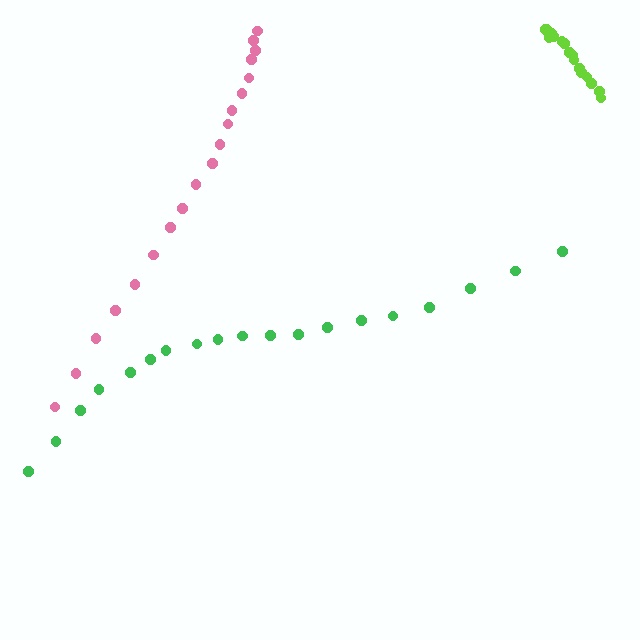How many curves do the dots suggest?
There are 3 distinct paths.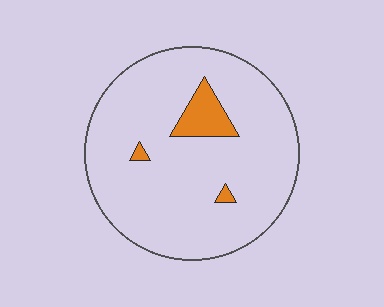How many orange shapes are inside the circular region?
3.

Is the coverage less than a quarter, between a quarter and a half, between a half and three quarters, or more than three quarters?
Less than a quarter.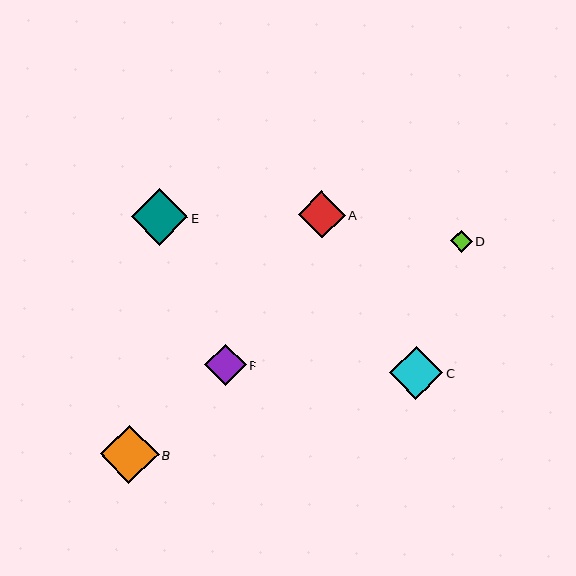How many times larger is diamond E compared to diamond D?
Diamond E is approximately 2.6 times the size of diamond D.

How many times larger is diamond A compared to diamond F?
Diamond A is approximately 1.1 times the size of diamond F.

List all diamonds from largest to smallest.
From largest to smallest: B, E, C, A, F, D.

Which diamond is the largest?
Diamond B is the largest with a size of approximately 58 pixels.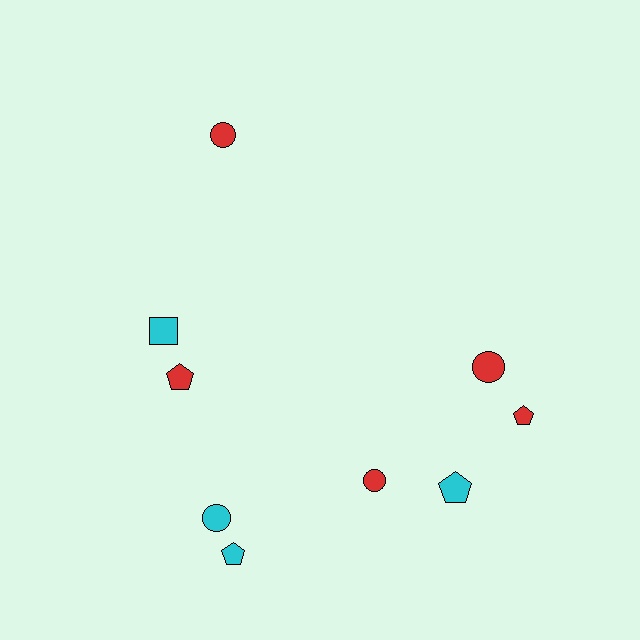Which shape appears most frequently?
Pentagon, with 4 objects.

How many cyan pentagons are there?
There are 2 cyan pentagons.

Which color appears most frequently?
Red, with 5 objects.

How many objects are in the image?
There are 9 objects.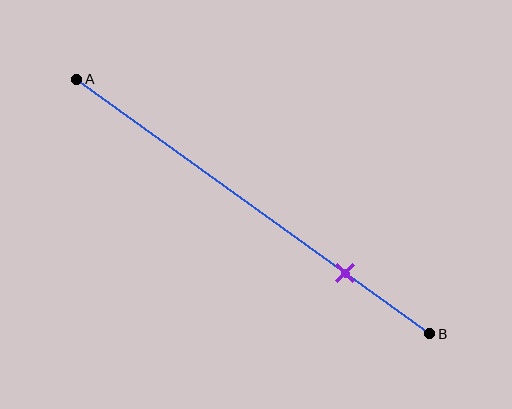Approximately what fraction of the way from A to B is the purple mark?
The purple mark is approximately 75% of the way from A to B.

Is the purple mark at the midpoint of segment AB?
No, the mark is at about 75% from A, not at the 50% midpoint.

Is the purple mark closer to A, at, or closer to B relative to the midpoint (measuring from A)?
The purple mark is closer to point B than the midpoint of segment AB.